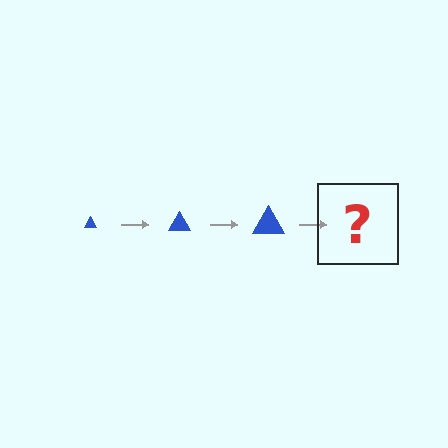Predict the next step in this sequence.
The next step is a blue triangle, larger than the previous one.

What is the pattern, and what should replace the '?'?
The pattern is that the triangle gets progressively larger each step. The '?' should be a blue triangle, larger than the previous one.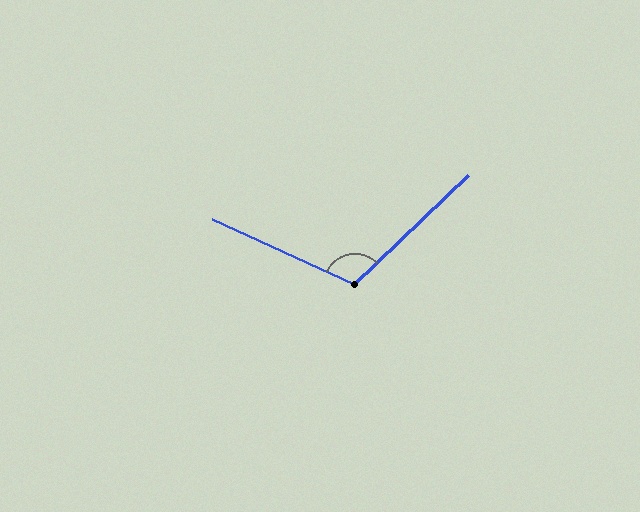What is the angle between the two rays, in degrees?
Approximately 112 degrees.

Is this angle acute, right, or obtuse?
It is obtuse.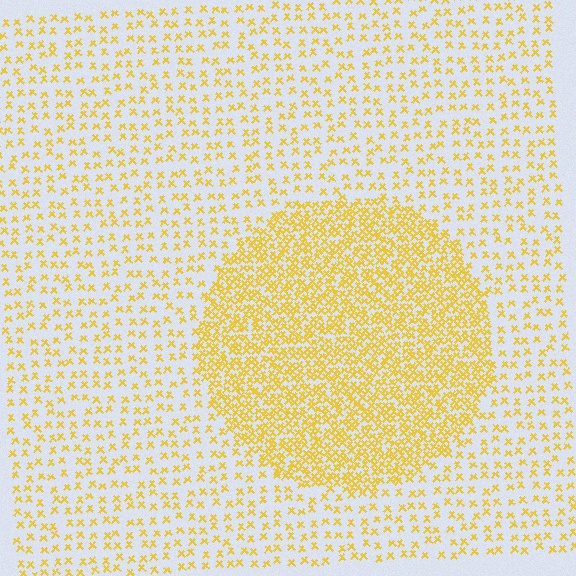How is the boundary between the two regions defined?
The boundary is defined by a change in element density (approximately 2.7x ratio). All elements are the same color, size, and shape.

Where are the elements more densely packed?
The elements are more densely packed inside the circle boundary.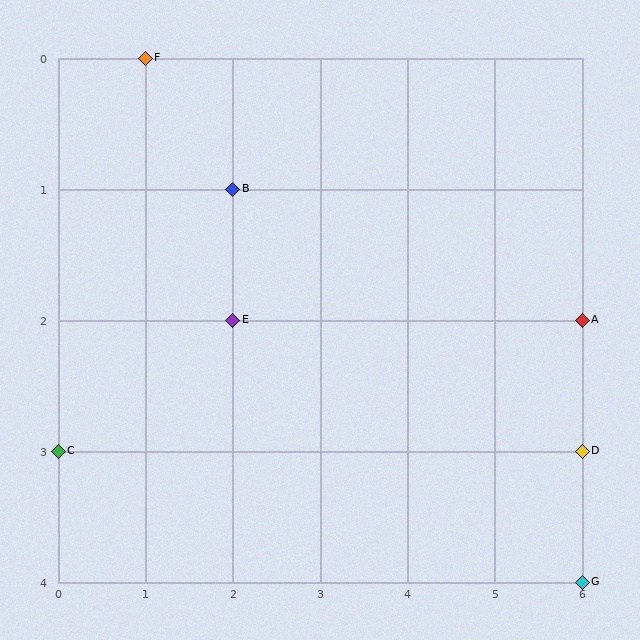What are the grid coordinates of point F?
Point F is at grid coordinates (1, 0).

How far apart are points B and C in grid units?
Points B and C are 2 columns and 2 rows apart (about 2.8 grid units diagonally).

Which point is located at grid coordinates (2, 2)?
Point E is at (2, 2).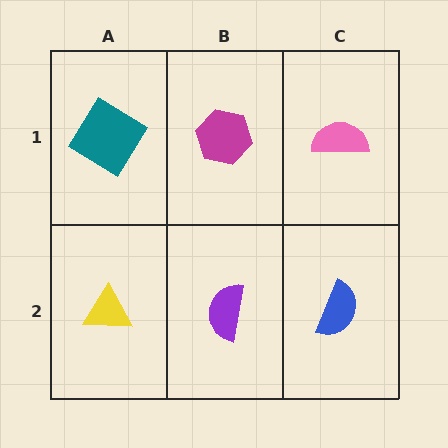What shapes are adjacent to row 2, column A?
A teal diamond (row 1, column A), a purple semicircle (row 2, column B).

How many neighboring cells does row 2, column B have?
3.